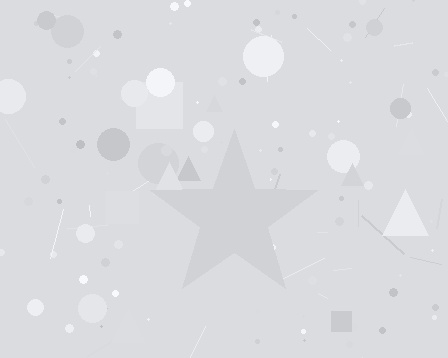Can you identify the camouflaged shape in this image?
The camouflaged shape is a star.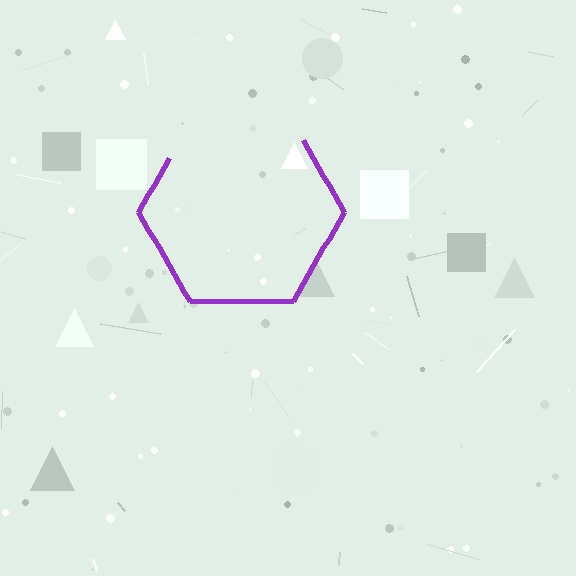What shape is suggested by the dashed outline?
The dashed outline suggests a hexagon.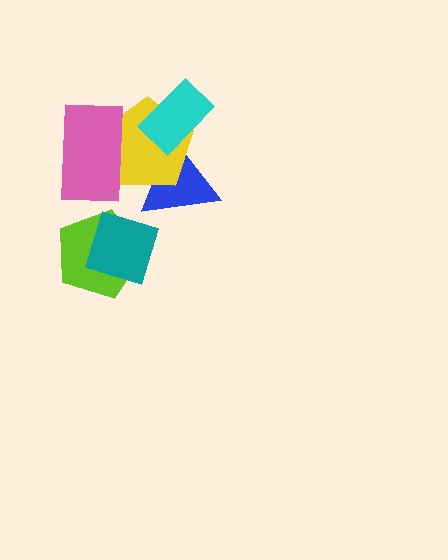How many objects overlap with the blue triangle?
2 objects overlap with the blue triangle.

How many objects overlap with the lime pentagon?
1 object overlaps with the lime pentagon.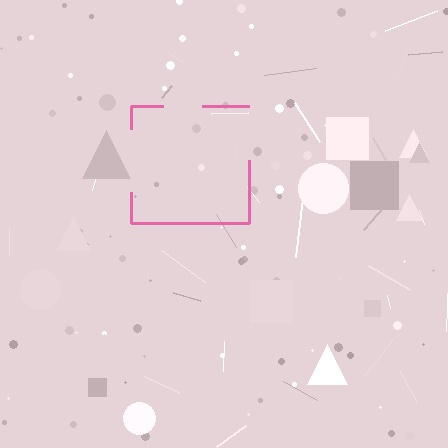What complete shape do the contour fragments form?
The contour fragments form a square.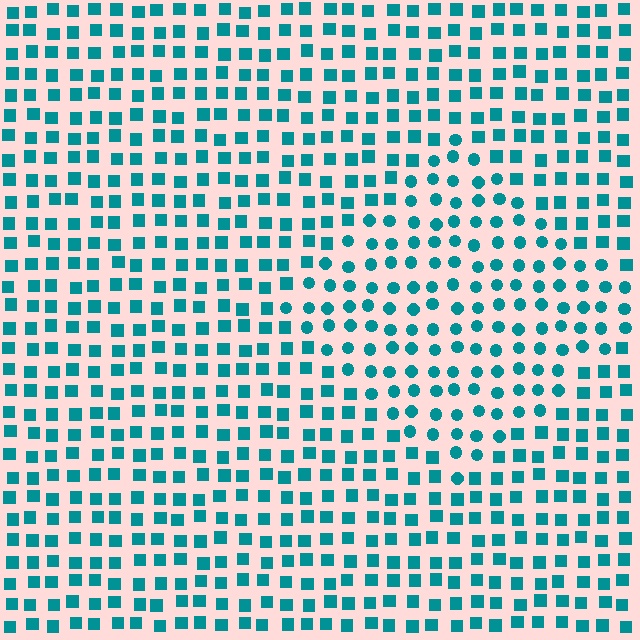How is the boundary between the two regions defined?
The boundary is defined by a change in element shape: circles inside vs. squares outside. All elements share the same color and spacing.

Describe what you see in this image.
The image is filled with small teal elements arranged in a uniform grid. A diamond-shaped region contains circles, while the surrounding area contains squares. The boundary is defined purely by the change in element shape.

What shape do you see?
I see a diamond.